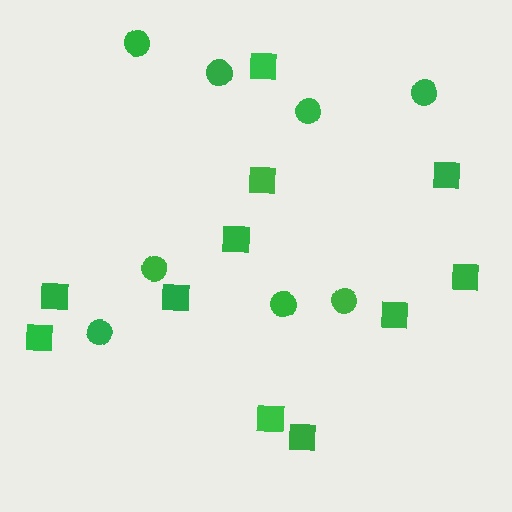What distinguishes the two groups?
There are 2 groups: one group of circles (8) and one group of squares (11).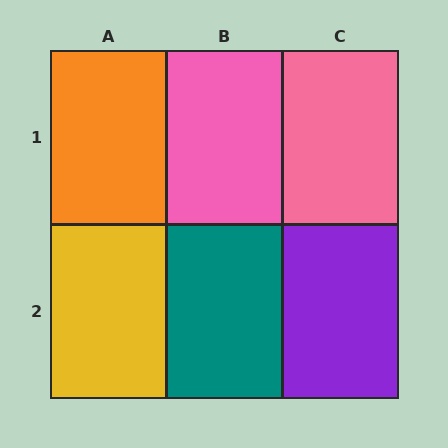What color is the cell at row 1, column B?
Pink.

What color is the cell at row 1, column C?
Pink.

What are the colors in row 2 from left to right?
Yellow, teal, purple.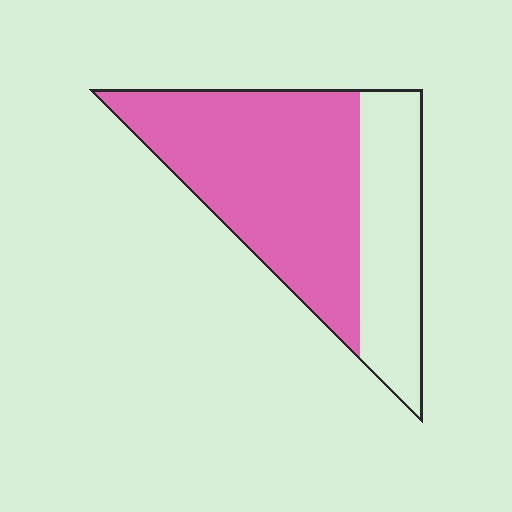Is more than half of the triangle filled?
Yes.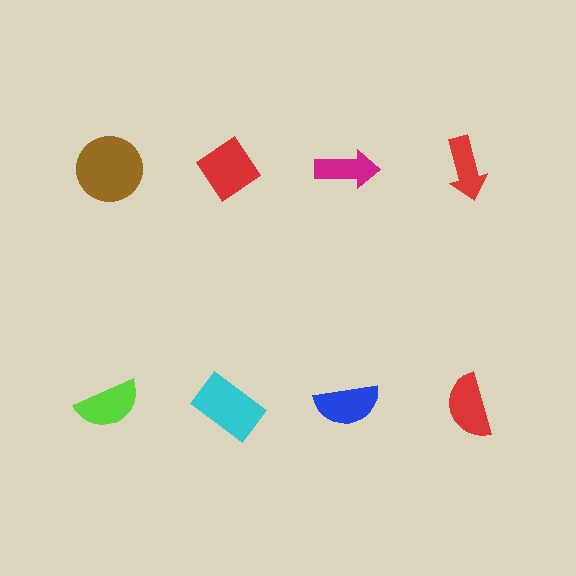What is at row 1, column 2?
A red diamond.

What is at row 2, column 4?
A red semicircle.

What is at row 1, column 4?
A red arrow.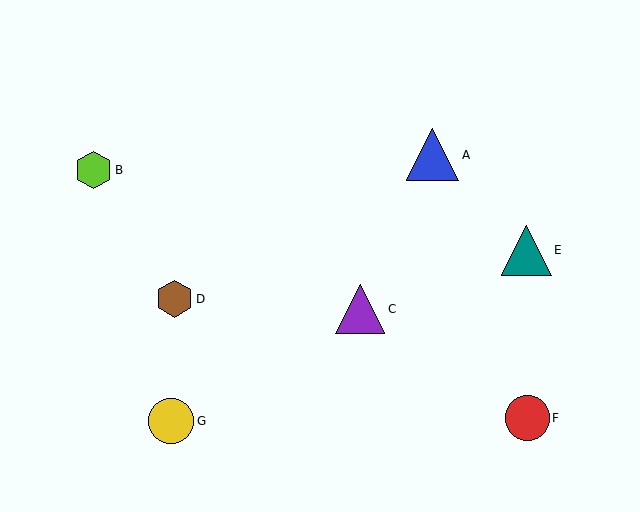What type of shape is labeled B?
Shape B is a lime hexagon.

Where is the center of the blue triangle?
The center of the blue triangle is at (433, 155).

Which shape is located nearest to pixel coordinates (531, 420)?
The red circle (labeled F) at (527, 418) is nearest to that location.